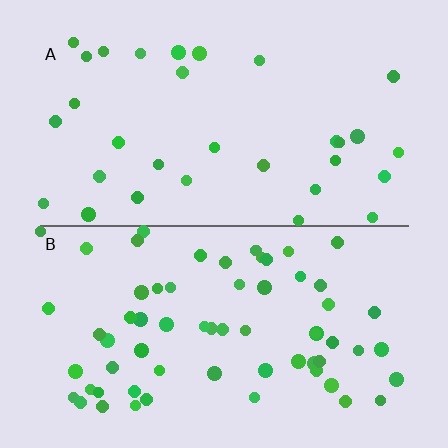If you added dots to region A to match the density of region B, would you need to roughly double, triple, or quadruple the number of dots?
Approximately double.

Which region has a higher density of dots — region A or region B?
B (the bottom).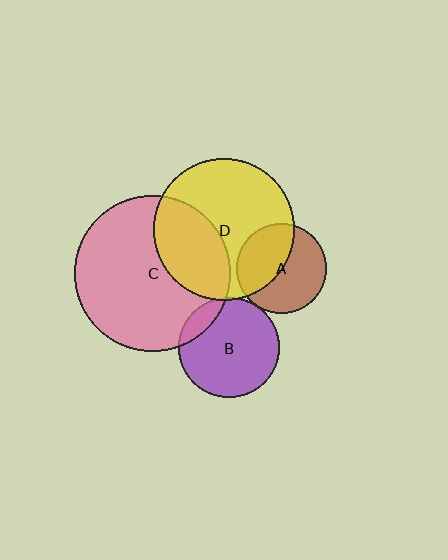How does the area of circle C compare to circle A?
Approximately 3.0 times.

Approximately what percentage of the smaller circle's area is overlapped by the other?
Approximately 5%.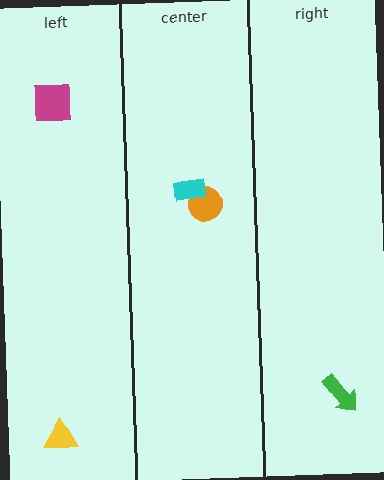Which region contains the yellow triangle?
The left region.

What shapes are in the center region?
The orange circle, the cyan rectangle.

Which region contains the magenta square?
The left region.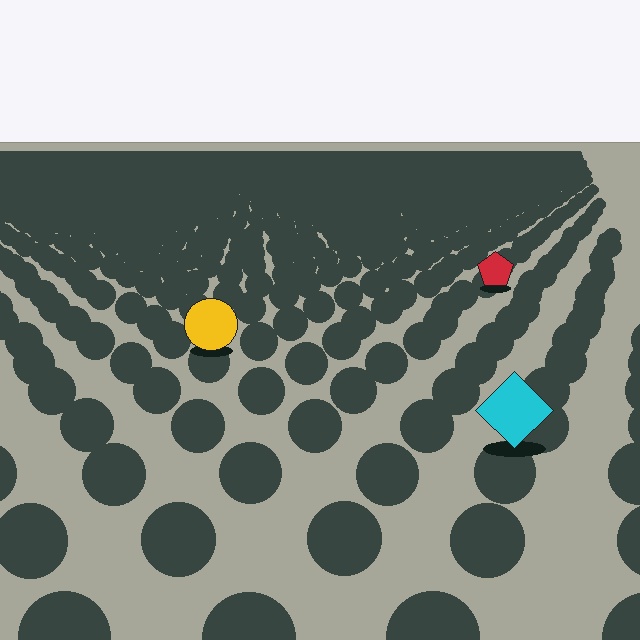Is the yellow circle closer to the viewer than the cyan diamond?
No. The cyan diamond is closer — you can tell from the texture gradient: the ground texture is coarser near it.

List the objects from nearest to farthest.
From nearest to farthest: the cyan diamond, the yellow circle, the red pentagon.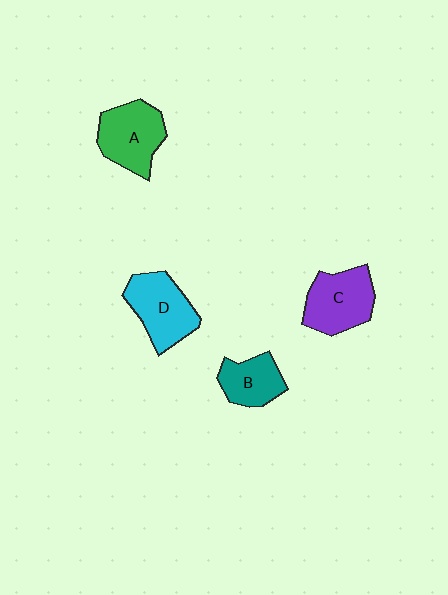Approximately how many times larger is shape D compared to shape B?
Approximately 1.4 times.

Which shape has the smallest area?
Shape B (teal).